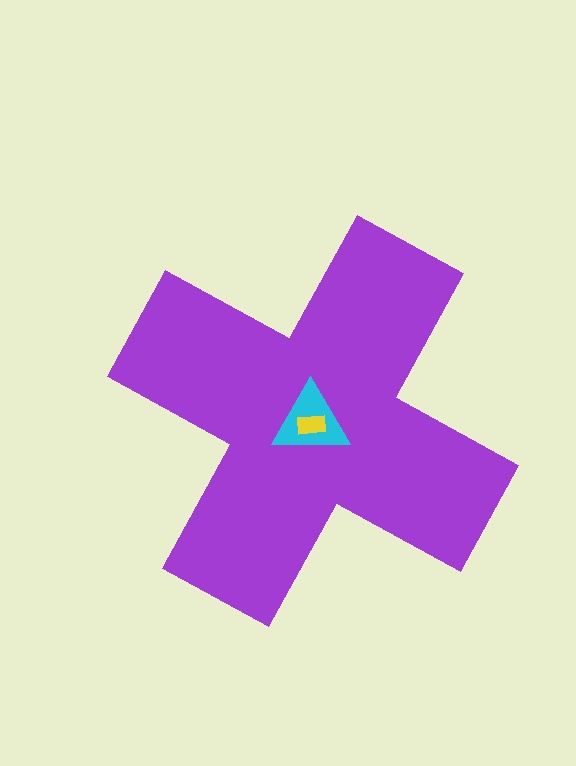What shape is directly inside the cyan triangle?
The yellow rectangle.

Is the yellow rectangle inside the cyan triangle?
Yes.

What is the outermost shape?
The purple cross.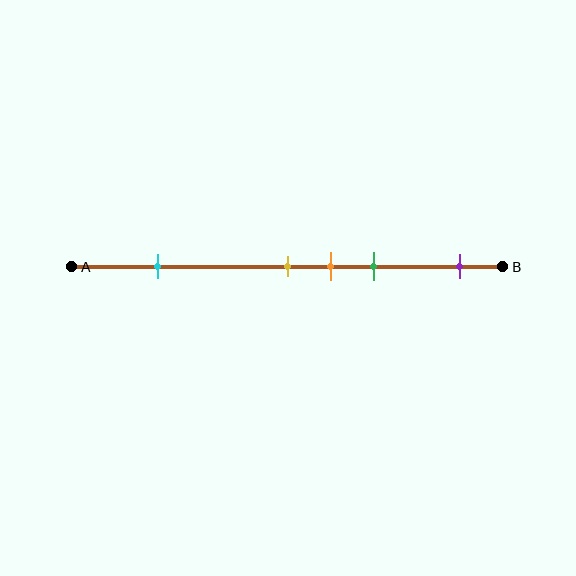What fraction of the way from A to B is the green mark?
The green mark is approximately 70% (0.7) of the way from A to B.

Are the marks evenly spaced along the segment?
No, the marks are not evenly spaced.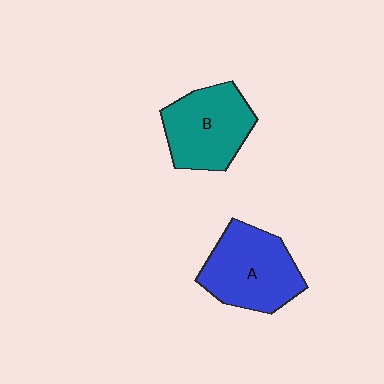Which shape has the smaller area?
Shape B (teal).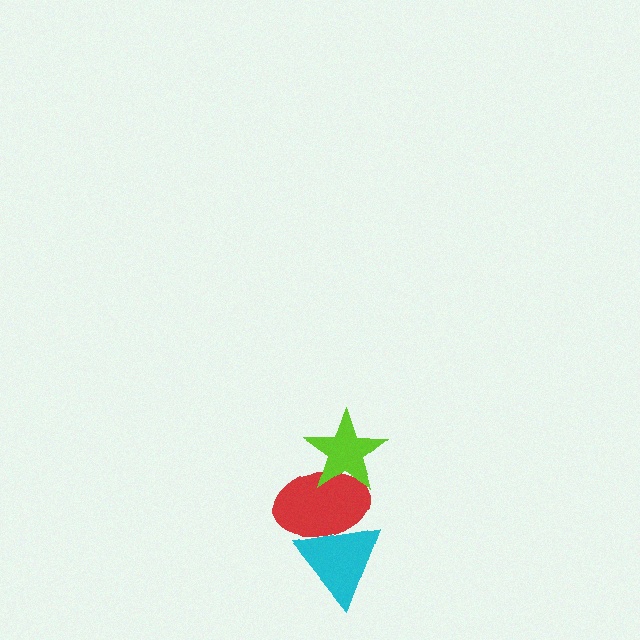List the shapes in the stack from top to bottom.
From top to bottom: the lime star, the red ellipse, the cyan triangle.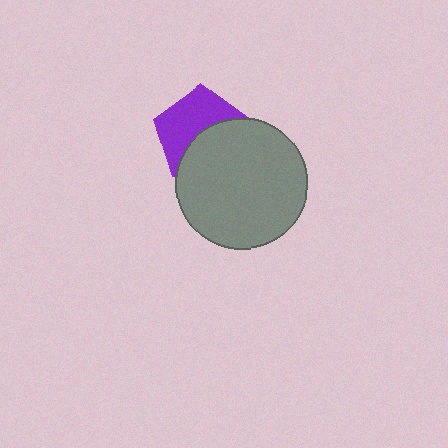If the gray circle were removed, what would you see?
You would see the complete purple pentagon.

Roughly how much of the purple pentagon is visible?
About half of it is visible (roughly 53%).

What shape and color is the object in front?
The object in front is a gray circle.